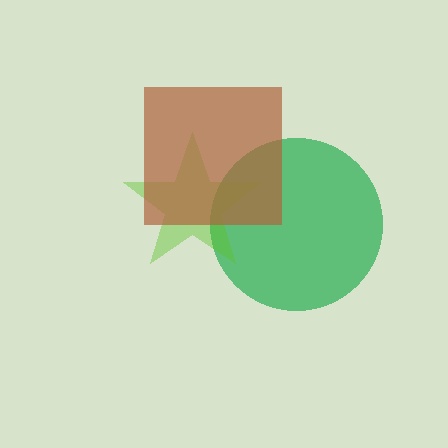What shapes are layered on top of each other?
The layered shapes are: a green circle, a lime star, a brown square.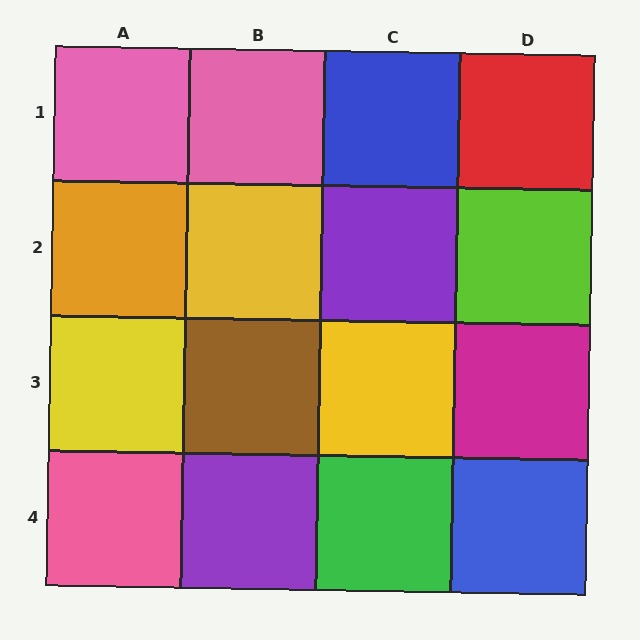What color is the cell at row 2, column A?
Orange.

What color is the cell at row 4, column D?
Blue.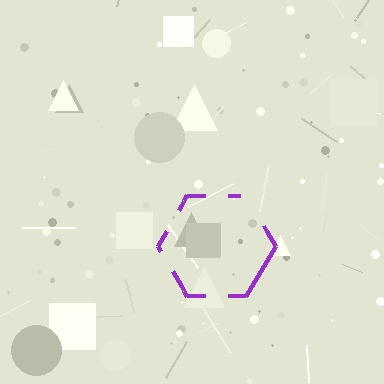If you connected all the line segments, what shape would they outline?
They would outline a hexagon.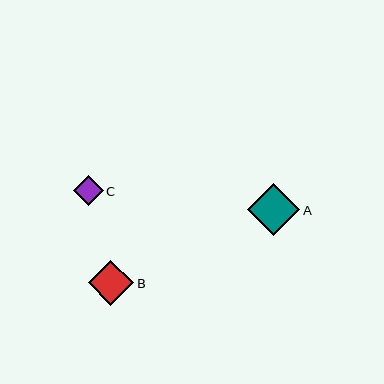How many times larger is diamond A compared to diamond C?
Diamond A is approximately 1.7 times the size of diamond C.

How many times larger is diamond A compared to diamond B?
Diamond A is approximately 1.2 times the size of diamond B.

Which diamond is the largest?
Diamond A is the largest with a size of approximately 53 pixels.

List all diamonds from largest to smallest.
From largest to smallest: A, B, C.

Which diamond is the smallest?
Diamond C is the smallest with a size of approximately 30 pixels.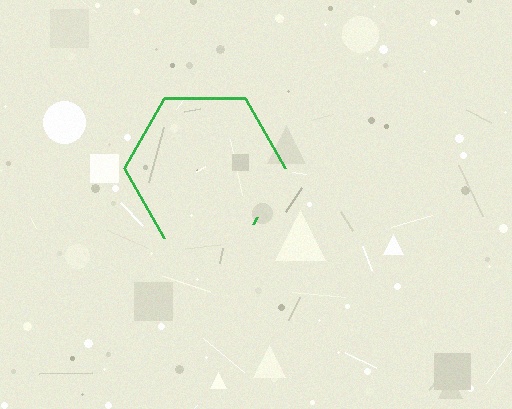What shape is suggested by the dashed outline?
The dashed outline suggests a hexagon.